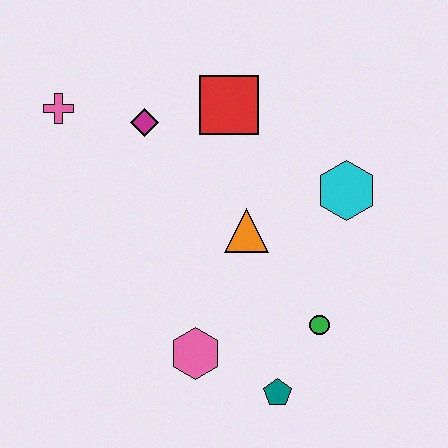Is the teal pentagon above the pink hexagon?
No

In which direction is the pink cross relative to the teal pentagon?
The pink cross is above the teal pentagon.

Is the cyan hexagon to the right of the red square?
Yes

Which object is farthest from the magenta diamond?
The teal pentagon is farthest from the magenta diamond.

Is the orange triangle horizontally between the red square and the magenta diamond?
No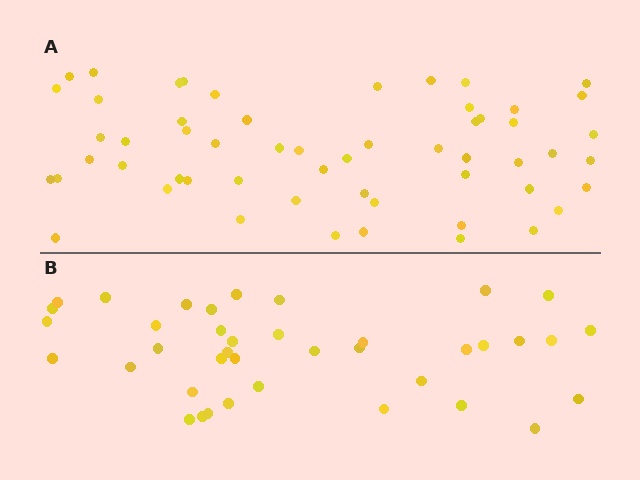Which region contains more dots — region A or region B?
Region A (the top region) has more dots.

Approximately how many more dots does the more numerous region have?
Region A has approximately 15 more dots than region B.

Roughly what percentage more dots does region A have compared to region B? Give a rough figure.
About 45% more.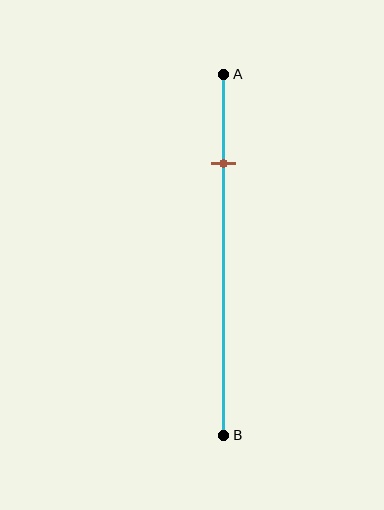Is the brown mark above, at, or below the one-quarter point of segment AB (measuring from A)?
The brown mark is approximately at the one-quarter point of segment AB.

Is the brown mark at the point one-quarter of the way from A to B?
Yes, the mark is approximately at the one-quarter point.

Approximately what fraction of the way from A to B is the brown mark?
The brown mark is approximately 25% of the way from A to B.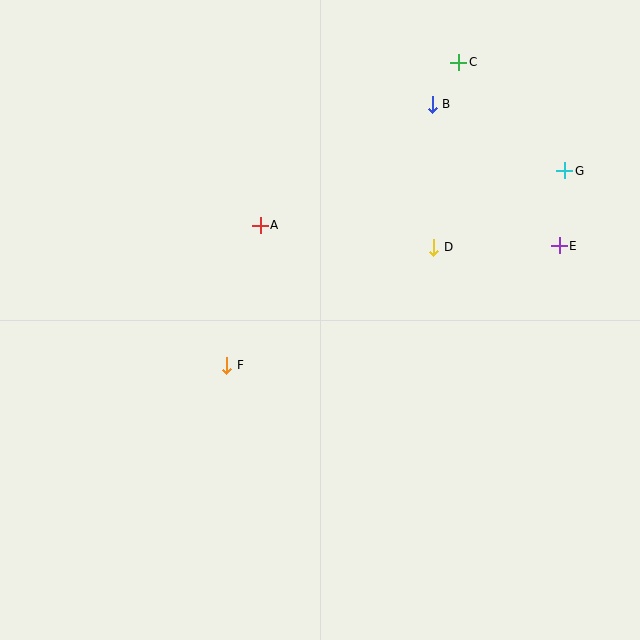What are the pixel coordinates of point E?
Point E is at (559, 246).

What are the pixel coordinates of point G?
Point G is at (565, 171).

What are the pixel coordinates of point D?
Point D is at (434, 247).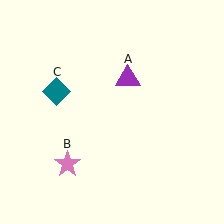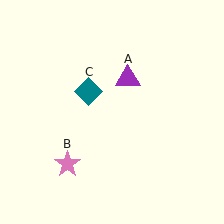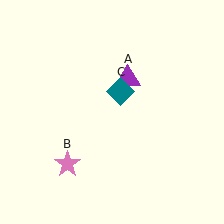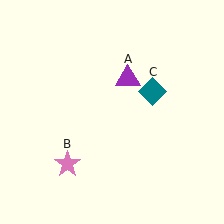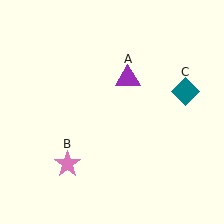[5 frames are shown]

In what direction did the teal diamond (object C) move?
The teal diamond (object C) moved right.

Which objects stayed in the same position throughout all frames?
Purple triangle (object A) and pink star (object B) remained stationary.